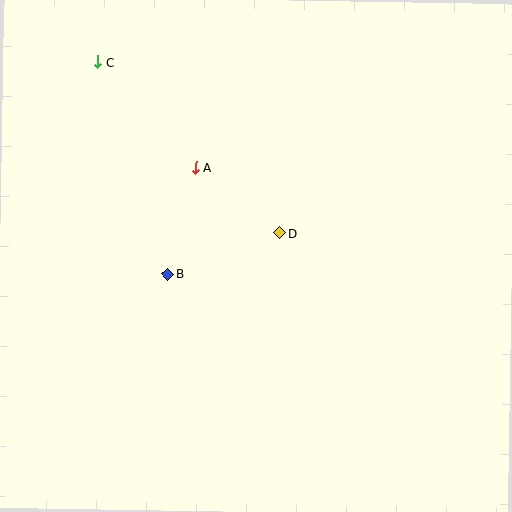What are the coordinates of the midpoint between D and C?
The midpoint between D and C is at (189, 148).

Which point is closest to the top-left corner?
Point C is closest to the top-left corner.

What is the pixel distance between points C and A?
The distance between C and A is 144 pixels.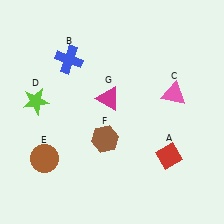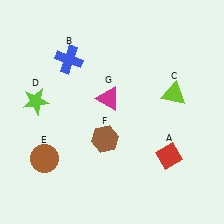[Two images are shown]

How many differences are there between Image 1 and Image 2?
There is 1 difference between the two images.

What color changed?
The triangle (C) changed from pink in Image 1 to lime in Image 2.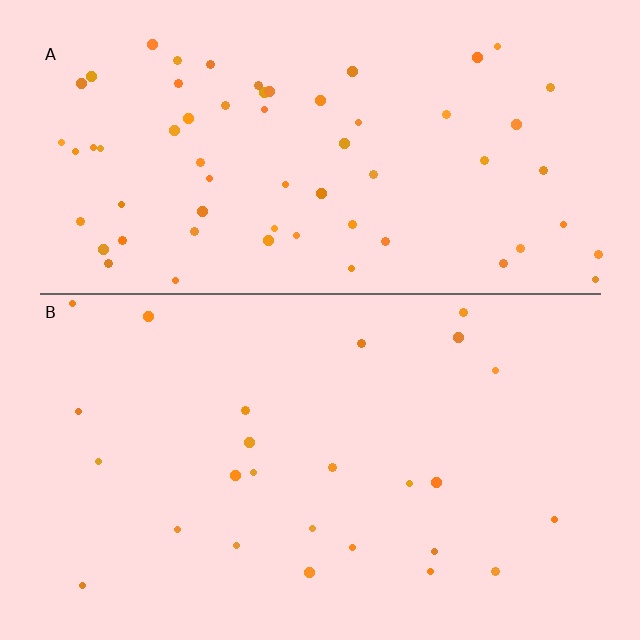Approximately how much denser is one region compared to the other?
Approximately 2.5× — region A over region B.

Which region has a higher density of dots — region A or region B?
A (the top).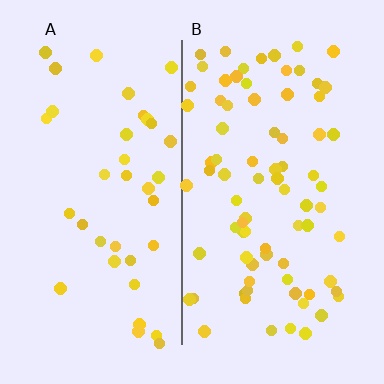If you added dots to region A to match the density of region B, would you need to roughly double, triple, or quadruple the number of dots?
Approximately double.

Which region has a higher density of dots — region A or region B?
B (the right).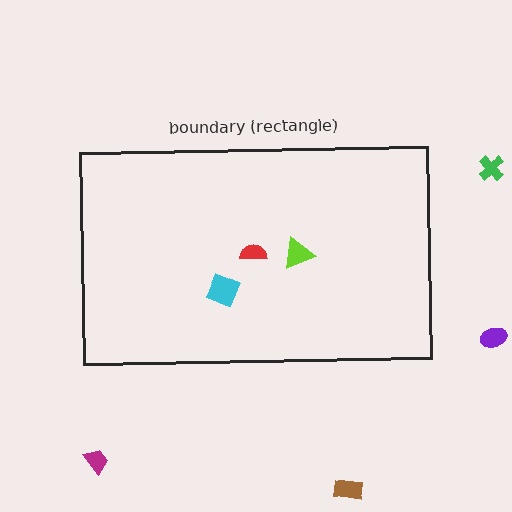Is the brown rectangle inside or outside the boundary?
Outside.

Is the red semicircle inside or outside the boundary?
Inside.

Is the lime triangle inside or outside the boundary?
Inside.